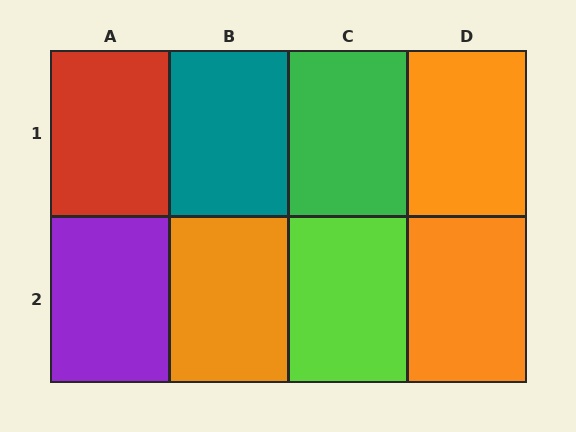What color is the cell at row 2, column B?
Orange.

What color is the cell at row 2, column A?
Purple.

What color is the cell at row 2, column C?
Lime.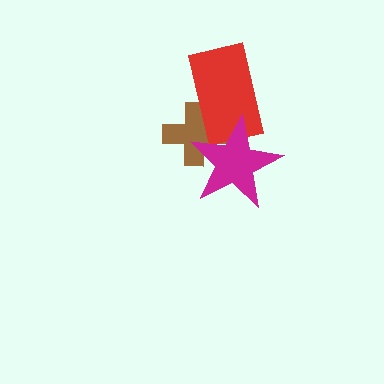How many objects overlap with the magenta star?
2 objects overlap with the magenta star.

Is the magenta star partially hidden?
No, no other shape covers it.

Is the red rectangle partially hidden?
Yes, it is partially covered by another shape.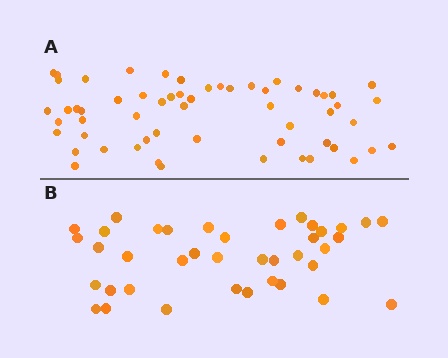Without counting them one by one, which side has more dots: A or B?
Region A (the top region) has more dots.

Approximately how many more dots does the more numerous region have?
Region A has approximately 20 more dots than region B.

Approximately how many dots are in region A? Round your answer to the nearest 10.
About 60 dots. (The exact count is 58, which rounds to 60.)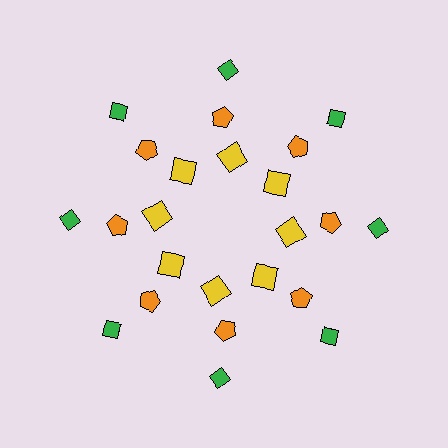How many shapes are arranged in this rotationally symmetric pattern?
There are 24 shapes, arranged in 8 groups of 3.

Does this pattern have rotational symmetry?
Yes, this pattern has 8-fold rotational symmetry. It looks the same after rotating 45 degrees around the center.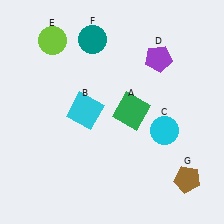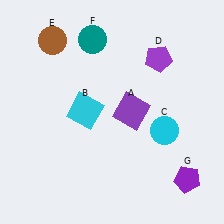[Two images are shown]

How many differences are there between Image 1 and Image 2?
There are 3 differences between the two images.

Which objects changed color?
A changed from green to purple. E changed from lime to brown. G changed from brown to purple.